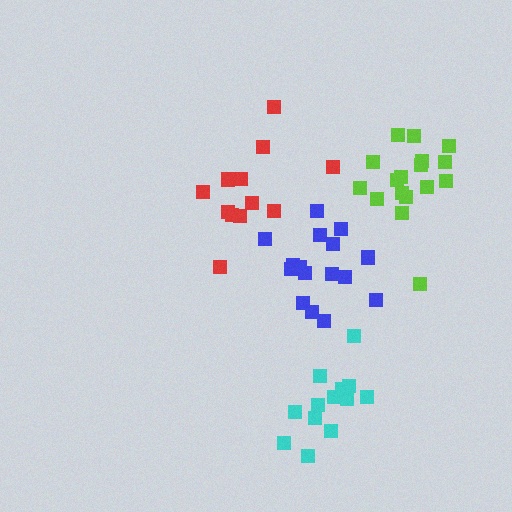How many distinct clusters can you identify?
There are 4 distinct clusters.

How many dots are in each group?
Group 1: 13 dots, Group 2: 12 dots, Group 3: 17 dots, Group 4: 16 dots (58 total).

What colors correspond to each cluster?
The clusters are colored: cyan, red, lime, blue.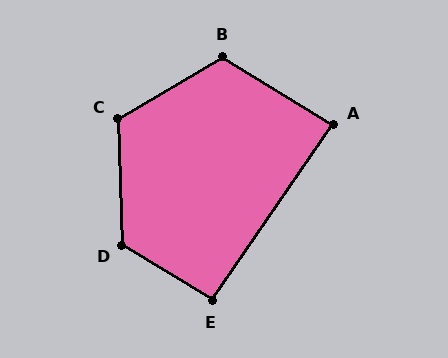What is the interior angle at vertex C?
Approximately 119 degrees (obtuse).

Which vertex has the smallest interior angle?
A, at approximately 87 degrees.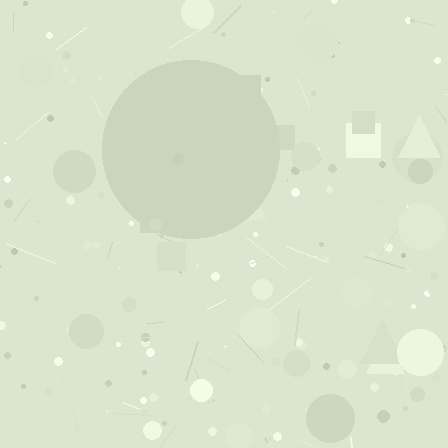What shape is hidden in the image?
A circle is hidden in the image.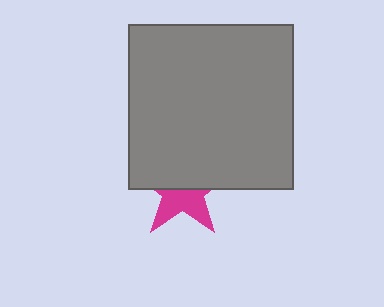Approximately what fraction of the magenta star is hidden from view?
Roughly 55% of the magenta star is hidden behind the gray square.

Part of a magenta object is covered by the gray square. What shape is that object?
It is a star.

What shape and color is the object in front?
The object in front is a gray square.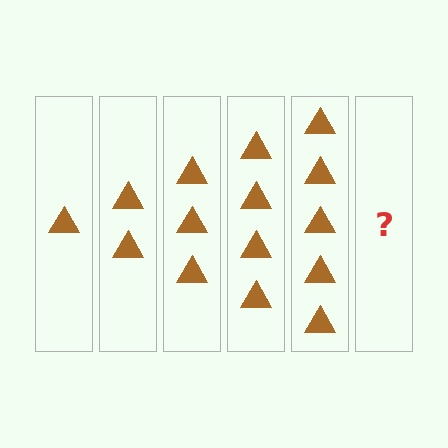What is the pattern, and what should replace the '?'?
The pattern is that each step adds one more triangle. The '?' should be 6 triangles.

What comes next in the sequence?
The next element should be 6 triangles.